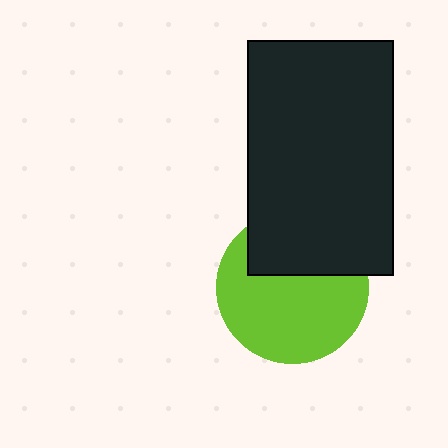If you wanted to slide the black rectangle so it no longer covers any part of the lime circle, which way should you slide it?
Slide it up — that is the most direct way to separate the two shapes.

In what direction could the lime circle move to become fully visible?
The lime circle could move down. That would shift it out from behind the black rectangle entirely.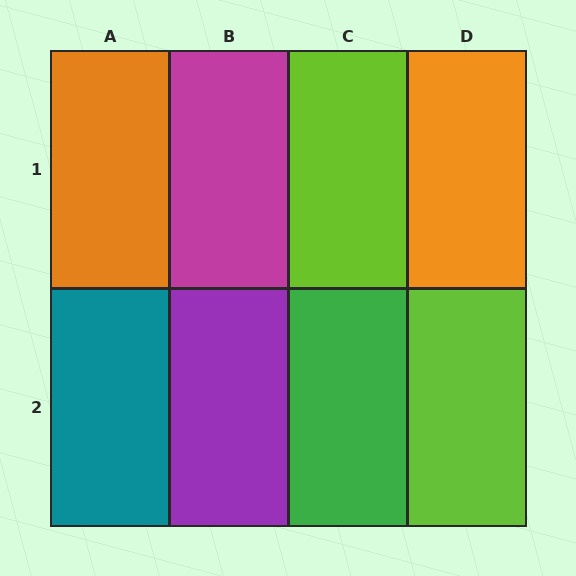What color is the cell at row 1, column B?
Magenta.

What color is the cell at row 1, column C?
Lime.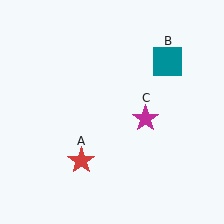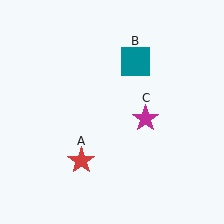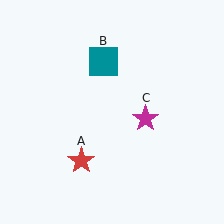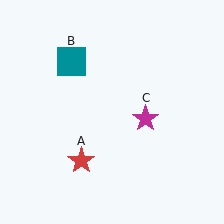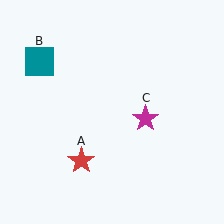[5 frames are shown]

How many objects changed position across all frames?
1 object changed position: teal square (object B).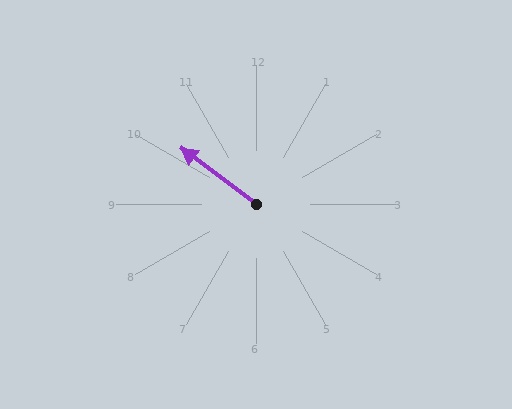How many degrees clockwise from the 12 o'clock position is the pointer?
Approximately 307 degrees.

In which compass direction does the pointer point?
Northwest.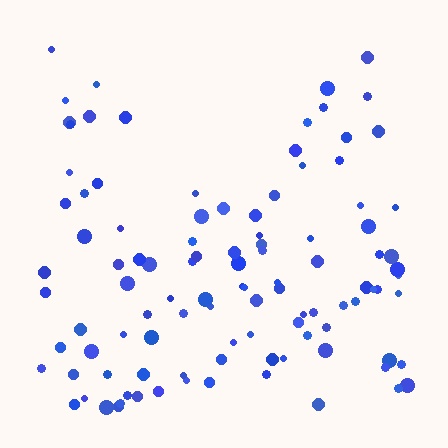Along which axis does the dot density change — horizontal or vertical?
Vertical.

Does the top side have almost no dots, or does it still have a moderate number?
Still a moderate number, just noticeably fewer than the bottom.